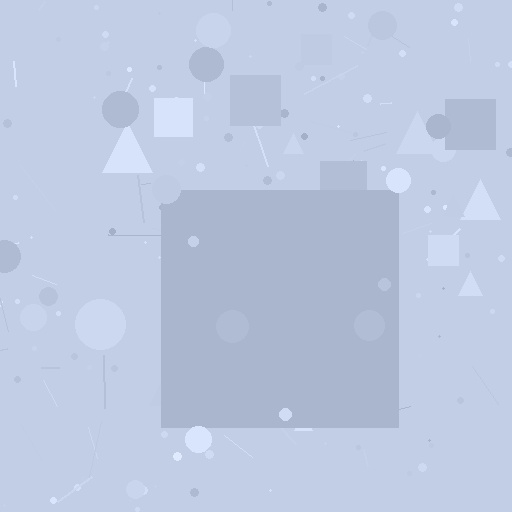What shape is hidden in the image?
A square is hidden in the image.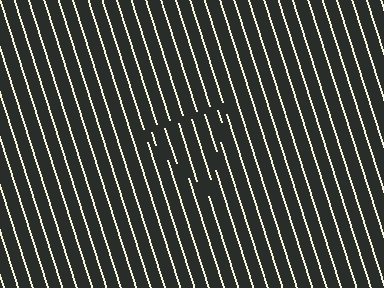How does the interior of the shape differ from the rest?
The interior of the shape contains the same grating, shifted by half a period — the contour is defined by the phase discontinuity where line-ends from the inner and outer gratings abut.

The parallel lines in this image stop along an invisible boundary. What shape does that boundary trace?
An illusory triangle. The interior of the shape contains the same grating, shifted by half a period — the contour is defined by the phase discontinuity where line-ends from the inner and outer gratings abut.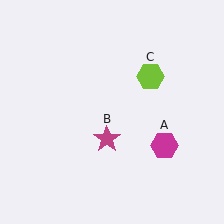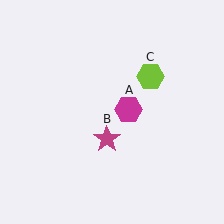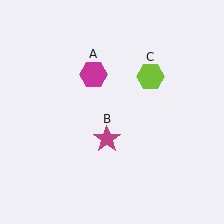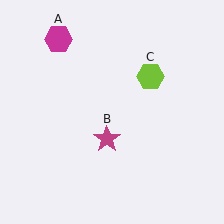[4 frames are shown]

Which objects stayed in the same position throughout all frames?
Magenta star (object B) and lime hexagon (object C) remained stationary.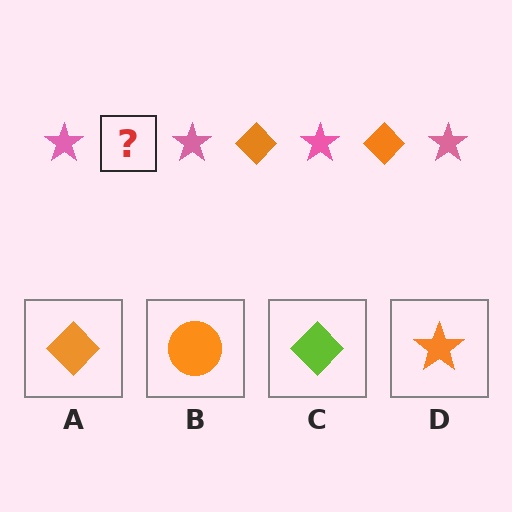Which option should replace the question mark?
Option A.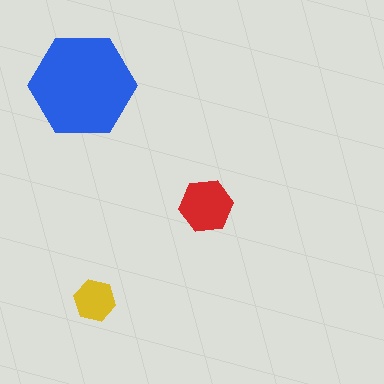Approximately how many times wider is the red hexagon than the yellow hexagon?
About 1.5 times wider.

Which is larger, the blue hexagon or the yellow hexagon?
The blue one.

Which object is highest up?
The blue hexagon is topmost.